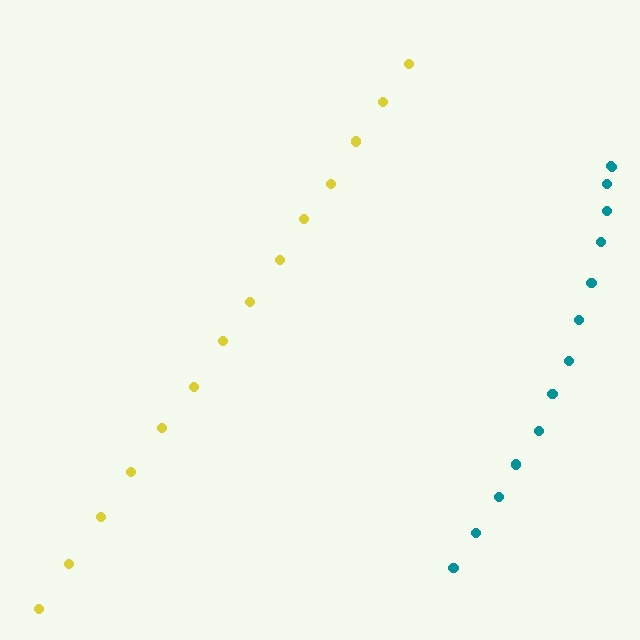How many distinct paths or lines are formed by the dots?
There are 2 distinct paths.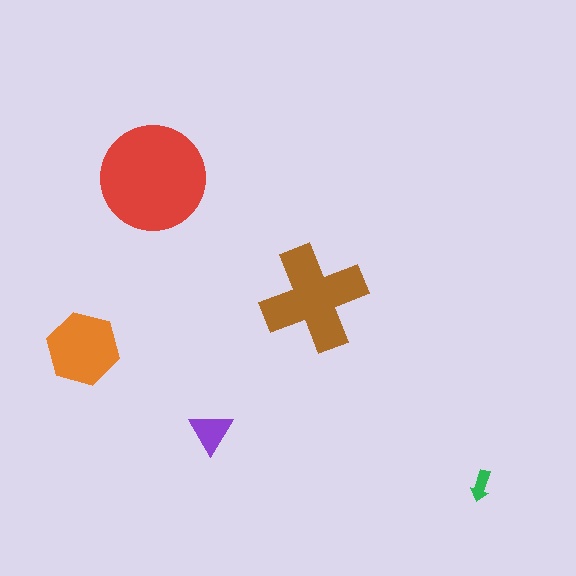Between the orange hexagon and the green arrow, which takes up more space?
The orange hexagon.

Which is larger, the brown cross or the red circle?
The red circle.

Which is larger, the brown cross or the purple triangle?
The brown cross.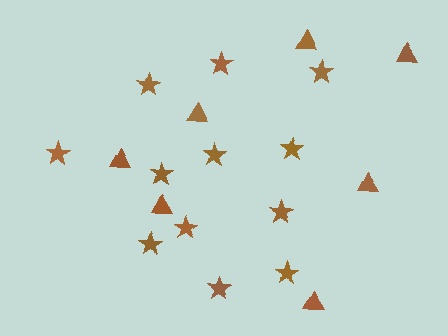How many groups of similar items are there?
There are 2 groups: one group of stars (12) and one group of triangles (7).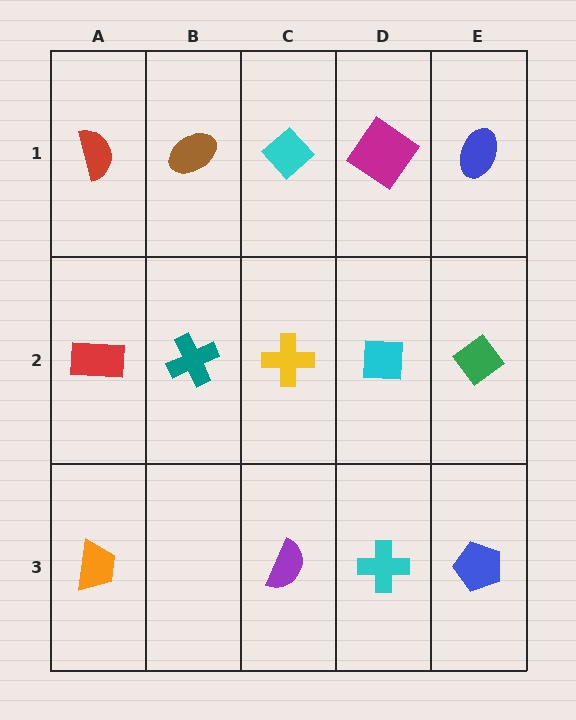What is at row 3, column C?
A purple semicircle.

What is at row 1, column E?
A blue ellipse.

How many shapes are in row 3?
4 shapes.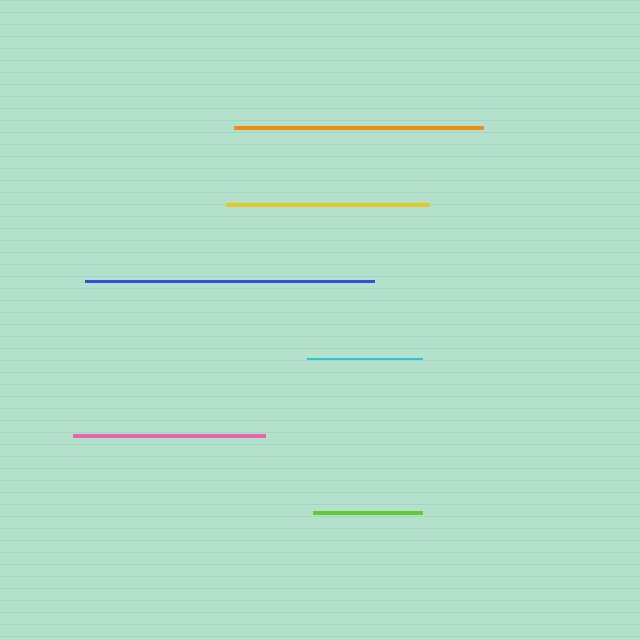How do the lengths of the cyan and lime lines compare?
The cyan and lime lines are approximately the same length.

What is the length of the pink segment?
The pink segment is approximately 192 pixels long.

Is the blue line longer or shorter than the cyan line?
The blue line is longer than the cyan line.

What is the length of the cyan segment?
The cyan segment is approximately 114 pixels long.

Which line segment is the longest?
The blue line is the longest at approximately 288 pixels.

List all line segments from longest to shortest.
From longest to shortest: blue, orange, yellow, pink, cyan, lime.